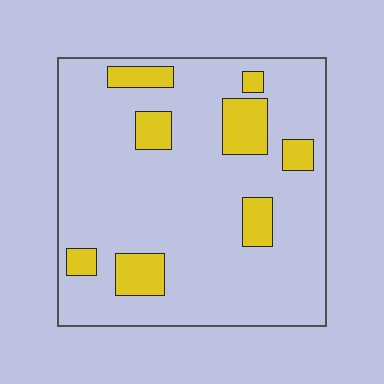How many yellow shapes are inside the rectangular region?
8.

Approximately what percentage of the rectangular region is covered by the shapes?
Approximately 15%.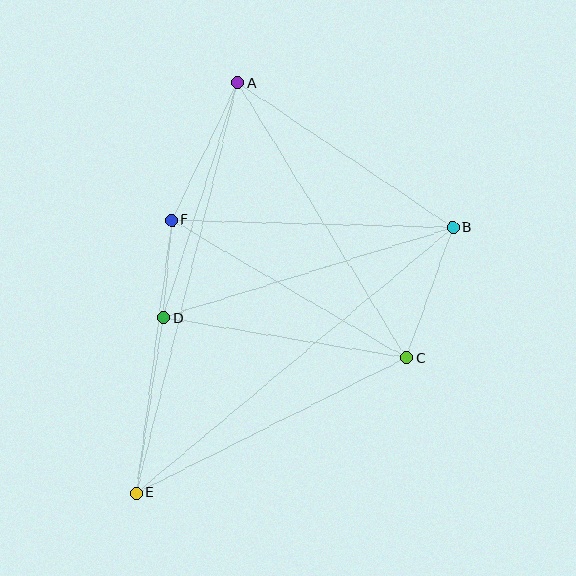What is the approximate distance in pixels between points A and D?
The distance between A and D is approximately 246 pixels.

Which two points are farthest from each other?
Points A and E are farthest from each other.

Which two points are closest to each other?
Points D and F are closest to each other.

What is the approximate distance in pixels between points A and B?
The distance between A and B is approximately 259 pixels.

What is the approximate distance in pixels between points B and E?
The distance between B and E is approximately 413 pixels.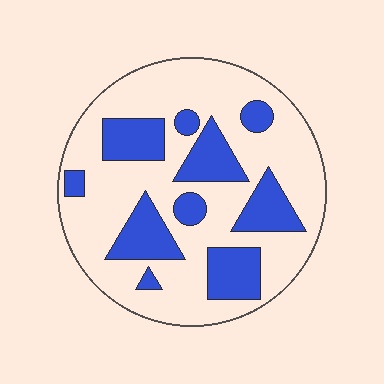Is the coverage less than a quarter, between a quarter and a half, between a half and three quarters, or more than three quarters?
Between a quarter and a half.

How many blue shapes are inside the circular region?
10.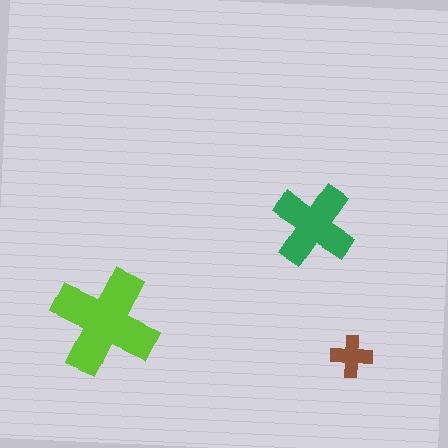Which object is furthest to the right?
The brown cross is rightmost.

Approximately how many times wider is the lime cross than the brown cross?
About 2.5 times wider.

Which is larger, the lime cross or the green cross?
The lime one.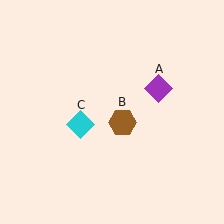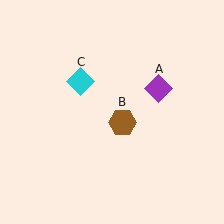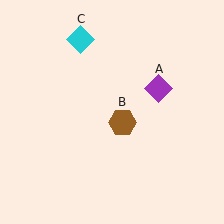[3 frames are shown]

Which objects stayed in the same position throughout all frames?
Purple diamond (object A) and brown hexagon (object B) remained stationary.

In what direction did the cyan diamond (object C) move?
The cyan diamond (object C) moved up.